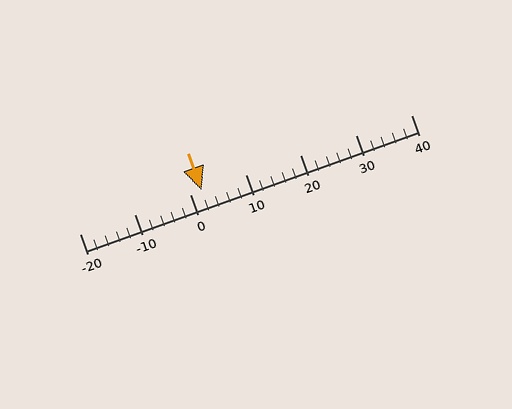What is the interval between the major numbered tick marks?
The major tick marks are spaced 10 units apart.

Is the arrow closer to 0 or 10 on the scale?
The arrow is closer to 0.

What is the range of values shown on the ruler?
The ruler shows values from -20 to 40.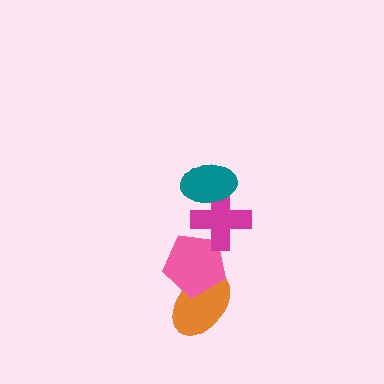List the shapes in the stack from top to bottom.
From top to bottom: the teal ellipse, the magenta cross, the pink pentagon, the orange ellipse.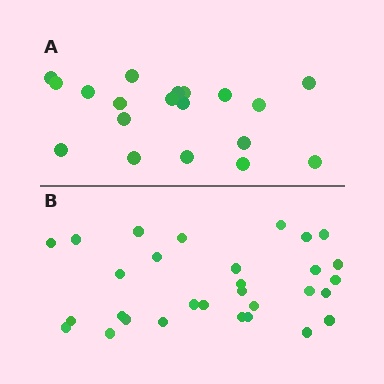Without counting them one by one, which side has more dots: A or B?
Region B (the bottom region) has more dots.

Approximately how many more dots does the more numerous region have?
Region B has roughly 12 or so more dots than region A.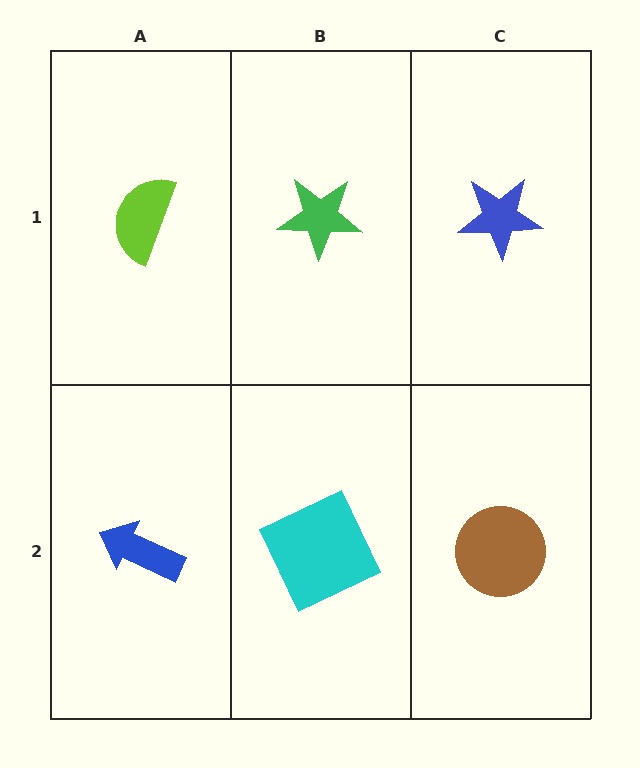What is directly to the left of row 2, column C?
A cyan square.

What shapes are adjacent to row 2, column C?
A blue star (row 1, column C), a cyan square (row 2, column B).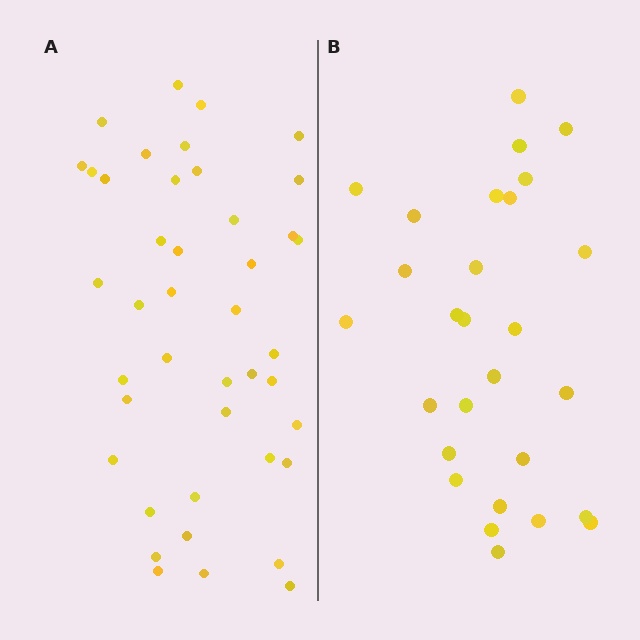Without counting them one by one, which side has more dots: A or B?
Region A (the left region) has more dots.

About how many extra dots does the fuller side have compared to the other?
Region A has approximately 15 more dots than region B.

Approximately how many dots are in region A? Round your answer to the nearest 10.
About 40 dots. (The exact count is 42, which rounds to 40.)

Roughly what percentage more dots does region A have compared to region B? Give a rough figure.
About 50% more.